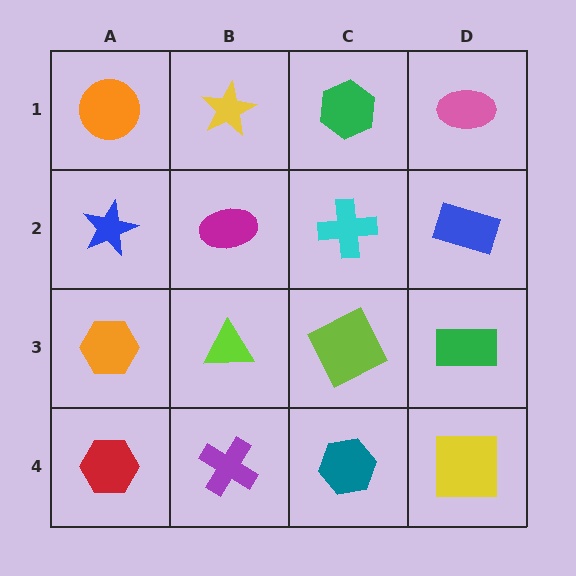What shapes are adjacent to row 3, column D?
A blue rectangle (row 2, column D), a yellow square (row 4, column D), a lime square (row 3, column C).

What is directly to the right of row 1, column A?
A yellow star.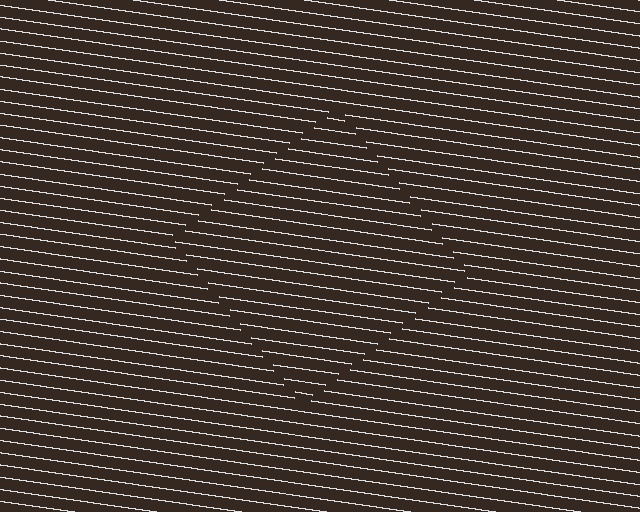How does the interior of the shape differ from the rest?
The interior of the shape contains the same grating, shifted by half a period — the contour is defined by the phase discontinuity where line-ends from the inner and outer gratings abut.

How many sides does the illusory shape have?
4 sides — the line-ends trace a square.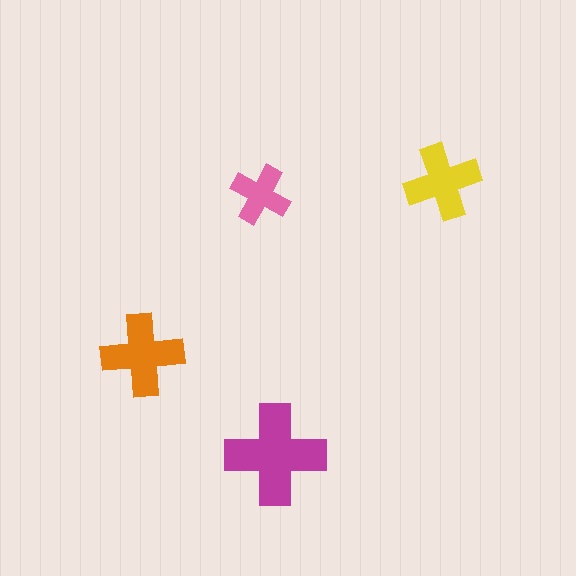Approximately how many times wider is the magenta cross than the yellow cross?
About 1.5 times wider.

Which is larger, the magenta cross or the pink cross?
The magenta one.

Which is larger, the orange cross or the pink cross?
The orange one.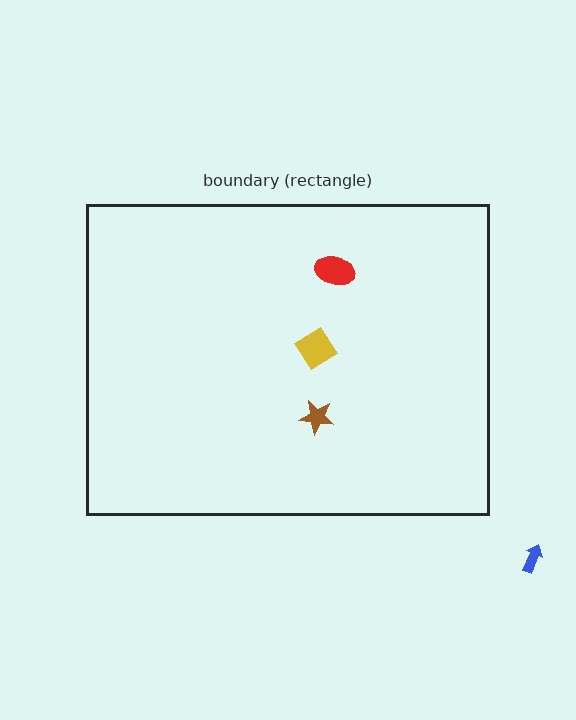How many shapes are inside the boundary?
3 inside, 1 outside.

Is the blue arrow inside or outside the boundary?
Outside.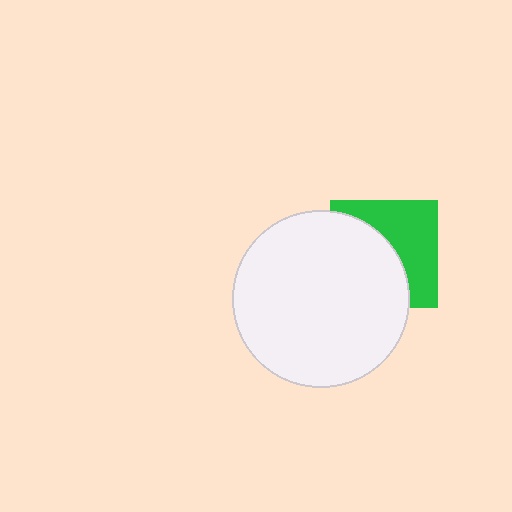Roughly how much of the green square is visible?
About half of it is visible (roughly 47%).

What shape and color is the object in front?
The object in front is a white circle.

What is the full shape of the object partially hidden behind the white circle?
The partially hidden object is a green square.